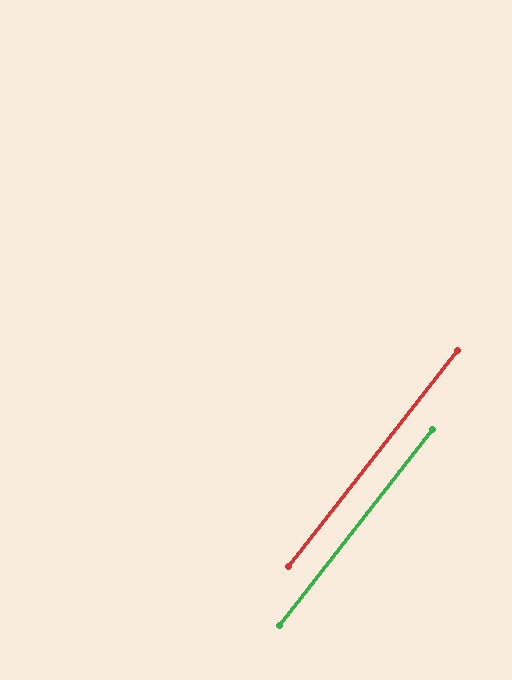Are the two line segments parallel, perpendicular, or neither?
Parallel — their directions differ by only 0.1°.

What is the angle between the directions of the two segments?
Approximately 0 degrees.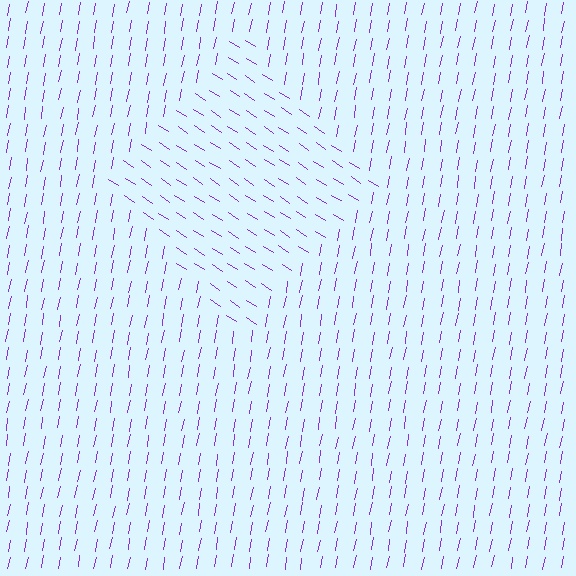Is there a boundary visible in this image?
Yes, there is a texture boundary formed by a change in line orientation.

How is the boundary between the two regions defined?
The boundary is defined purely by a change in line orientation (approximately 67 degrees difference). All lines are the same color and thickness.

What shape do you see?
I see a diamond.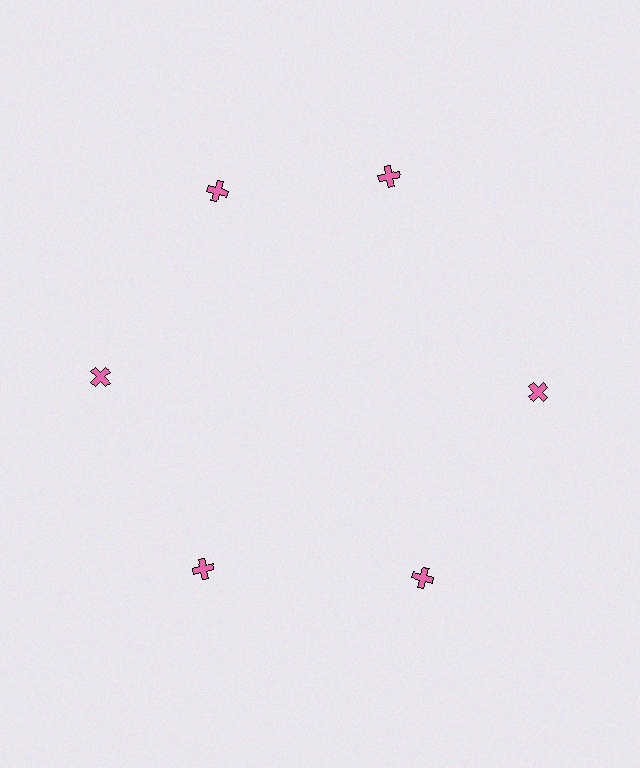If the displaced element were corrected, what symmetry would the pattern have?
It would have 6-fold rotational symmetry — the pattern would map onto itself every 60 degrees.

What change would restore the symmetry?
The symmetry would be restored by rotating it back into even spacing with its neighbors so that all 6 crosses sit at equal angles and equal distance from the center.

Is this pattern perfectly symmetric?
No. The 6 pink crosses are arranged in a ring, but one element near the 1 o'clock position is rotated out of alignment along the ring, breaking the 6-fold rotational symmetry.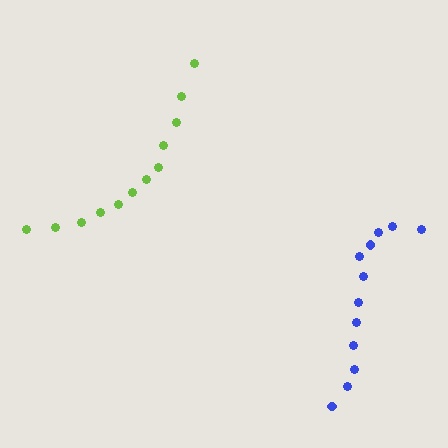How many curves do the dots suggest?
There are 2 distinct paths.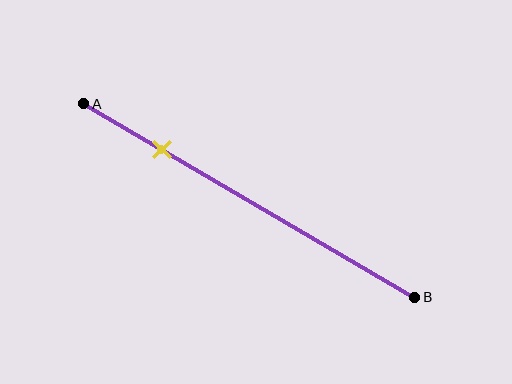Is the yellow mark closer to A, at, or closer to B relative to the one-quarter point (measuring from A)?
The yellow mark is approximately at the one-quarter point of segment AB.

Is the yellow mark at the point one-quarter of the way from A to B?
Yes, the mark is approximately at the one-quarter point.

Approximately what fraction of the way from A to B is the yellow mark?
The yellow mark is approximately 25% of the way from A to B.